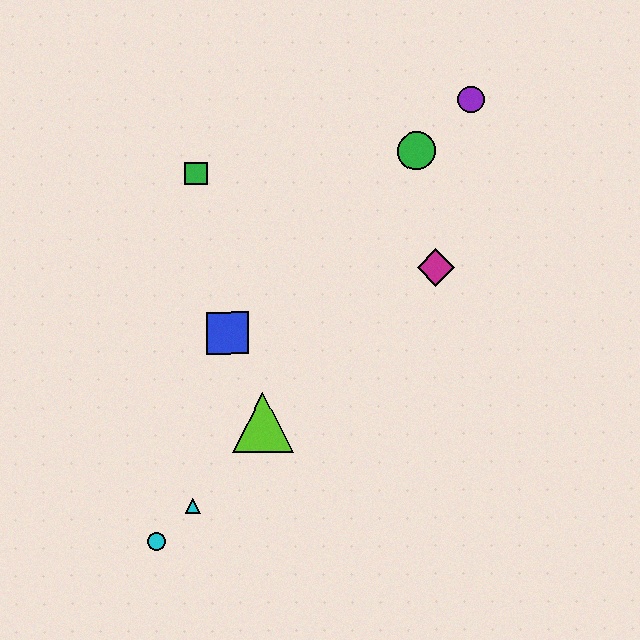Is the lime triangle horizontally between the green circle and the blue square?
Yes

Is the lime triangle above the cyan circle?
Yes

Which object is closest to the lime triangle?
The blue square is closest to the lime triangle.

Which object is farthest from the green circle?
The cyan circle is farthest from the green circle.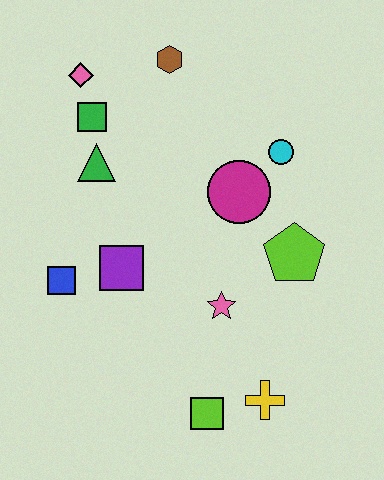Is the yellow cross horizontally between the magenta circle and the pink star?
No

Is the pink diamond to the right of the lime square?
No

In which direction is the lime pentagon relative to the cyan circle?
The lime pentagon is below the cyan circle.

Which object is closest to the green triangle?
The green square is closest to the green triangle.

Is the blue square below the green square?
Yes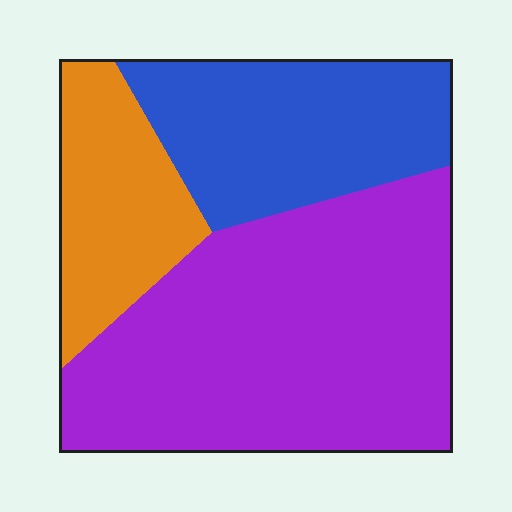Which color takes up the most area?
Purple, at roughly 55%.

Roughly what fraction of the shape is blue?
Blue covers around 25% of the shape.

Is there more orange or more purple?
Purple.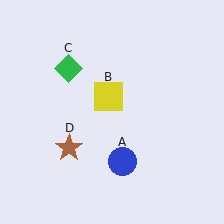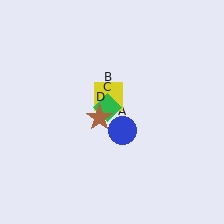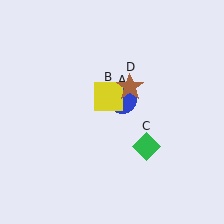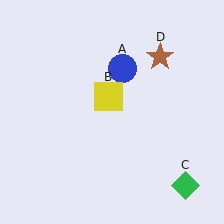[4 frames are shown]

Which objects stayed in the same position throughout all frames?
Yellow square (object B) remained stationary.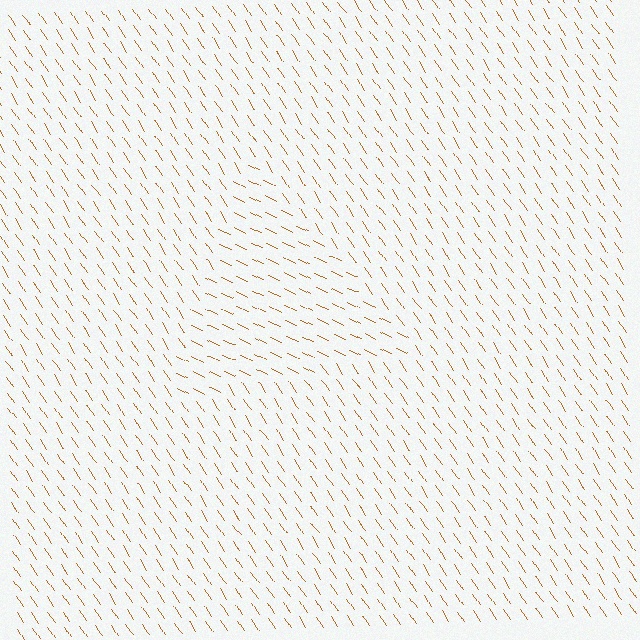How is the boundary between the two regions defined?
The boundary is defined purely by a change in line orientation (approximately 31 degrees difference). All lines are the same color and thickness.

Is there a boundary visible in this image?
Yes, there is a texture boundary formed by a change in line orientation.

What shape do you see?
I see a triangle.